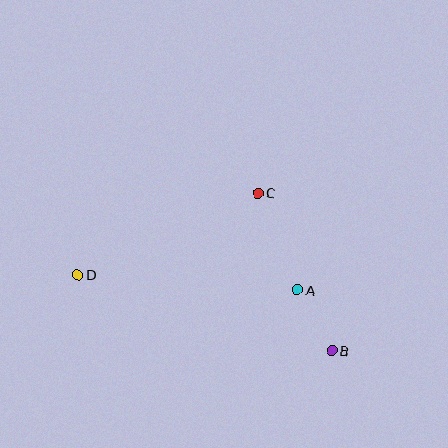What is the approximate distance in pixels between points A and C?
The distance between A and C is approximately 105 pixels.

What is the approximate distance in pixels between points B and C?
The distance between B and C is approximately 174 pixels.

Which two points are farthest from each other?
Points B and D are farthest from each other.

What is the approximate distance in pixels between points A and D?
The distance between A and D is approximately 220 pixels.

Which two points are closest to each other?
Points A and B are closest to each other.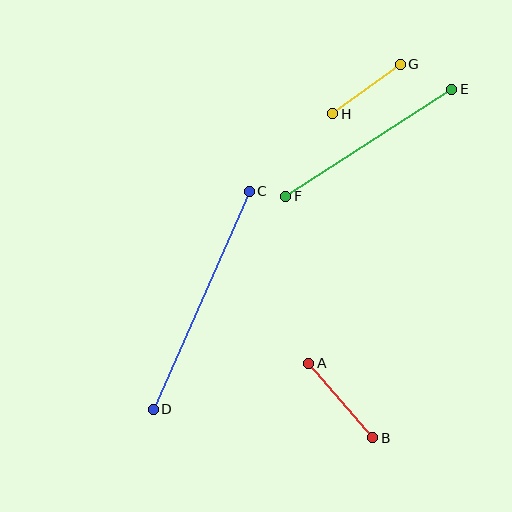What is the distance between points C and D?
The distance is approximately 238 pixels.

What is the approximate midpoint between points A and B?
The midpoint is at approximately (341, 400) pixels.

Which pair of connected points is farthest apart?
Points C and D are farthest apart.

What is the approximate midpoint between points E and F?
The midpoint is at approximately (369, 143) pixels.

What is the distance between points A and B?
The distance is approximately 98 pixels.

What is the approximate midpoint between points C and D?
The midpoint is at approximately (201, 300) pixels.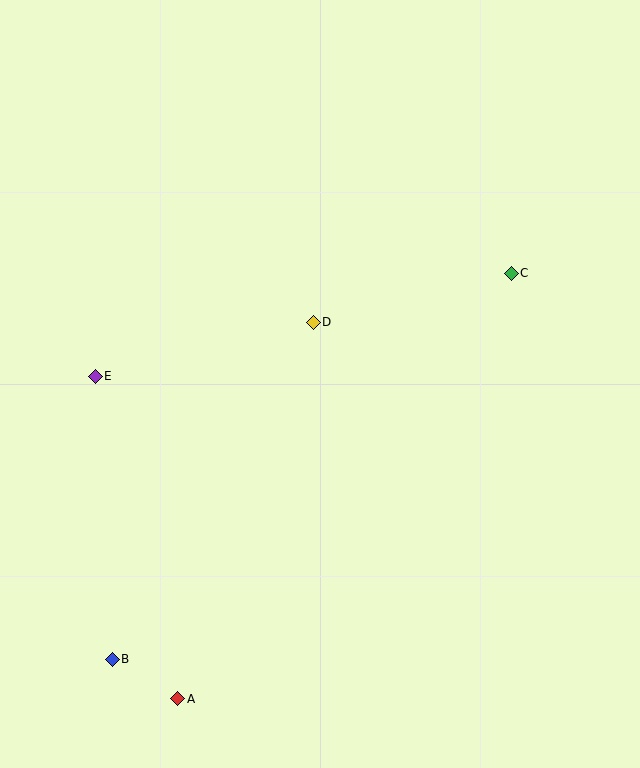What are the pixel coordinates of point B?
Point B is at (112, 659).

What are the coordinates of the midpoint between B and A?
The midpoint between B and A is at (145, 679).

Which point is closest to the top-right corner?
Point C is closest to the top-right corner.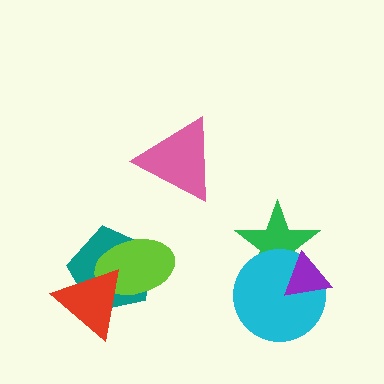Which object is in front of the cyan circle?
The purple triangle is in front of the cyan circle.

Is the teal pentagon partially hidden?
Yes, it is partially covered by another shape.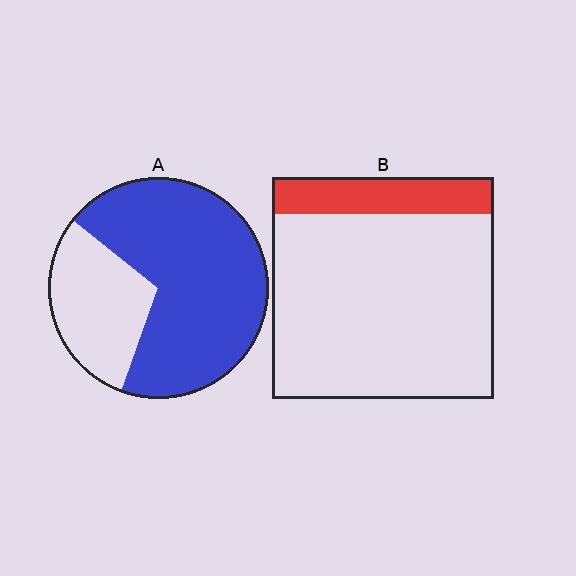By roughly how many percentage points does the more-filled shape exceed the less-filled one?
By roughly 55 percentage points (A over B).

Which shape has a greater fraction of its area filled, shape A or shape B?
Shape A.